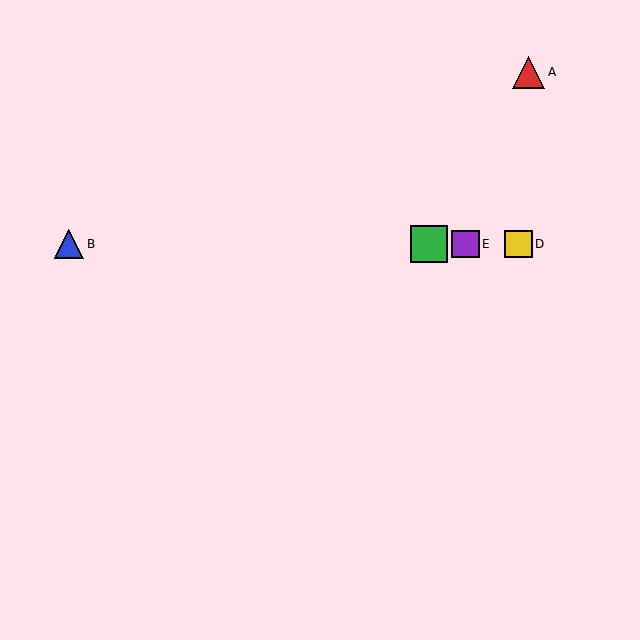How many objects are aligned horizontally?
4 objects (B, C, D, E) are aligned horizontally.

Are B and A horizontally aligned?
No, B is at y≈244 and A is at y≈72.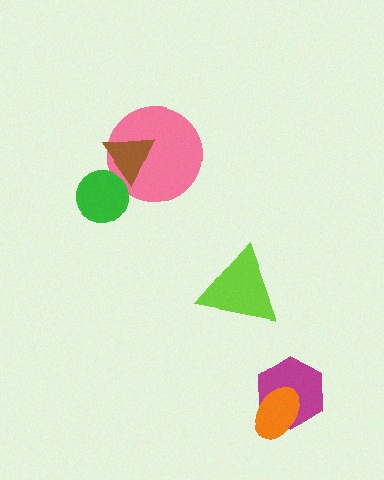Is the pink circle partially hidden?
Yes, it is partially covered by another shape.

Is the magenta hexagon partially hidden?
Yes, it is partially covered by another shape.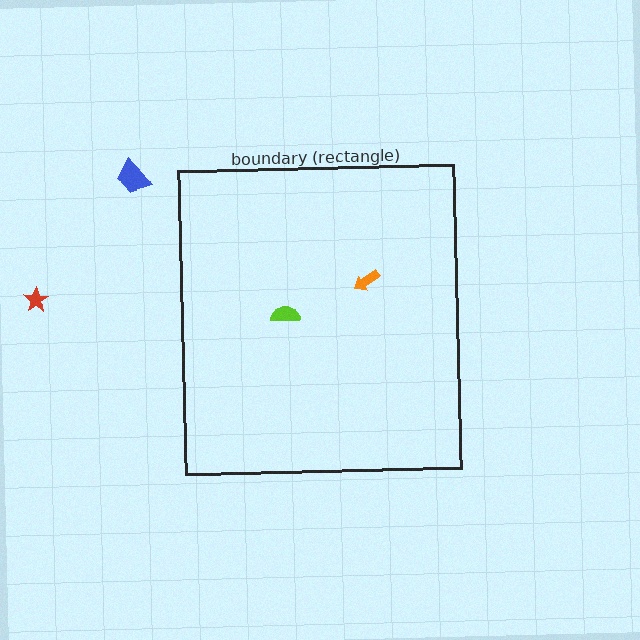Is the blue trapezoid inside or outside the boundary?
Outside.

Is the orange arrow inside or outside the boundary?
Inside.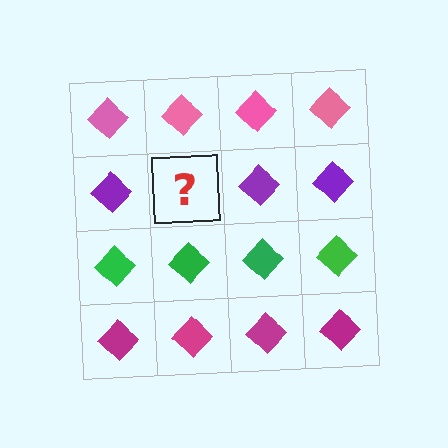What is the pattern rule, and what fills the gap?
The rule is that each row has a consistent color. The gap should be filled with a purple diamond.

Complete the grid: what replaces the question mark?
The question mark should be replaced with a purple diamond.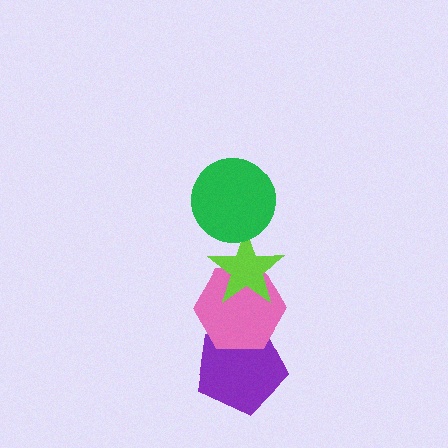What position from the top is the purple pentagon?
The purple pentagon is 4th from the top.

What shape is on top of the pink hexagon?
The lime star is on top of the pink hexagon.